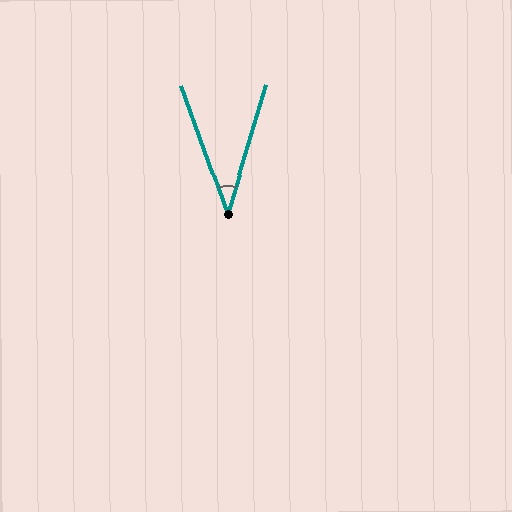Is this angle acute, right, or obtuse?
It is acute.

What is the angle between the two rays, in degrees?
Approximately 36 degrees.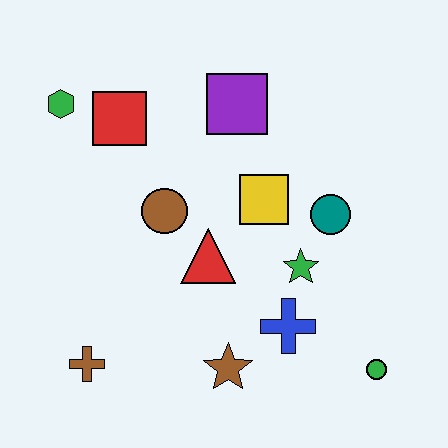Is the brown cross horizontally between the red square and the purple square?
No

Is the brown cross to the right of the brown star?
No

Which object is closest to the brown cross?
The brown star is closest to the brown cross.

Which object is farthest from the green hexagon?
The green circle is farthest from the green hexagon.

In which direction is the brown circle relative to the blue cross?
The brown circle is to the left of the blue cross.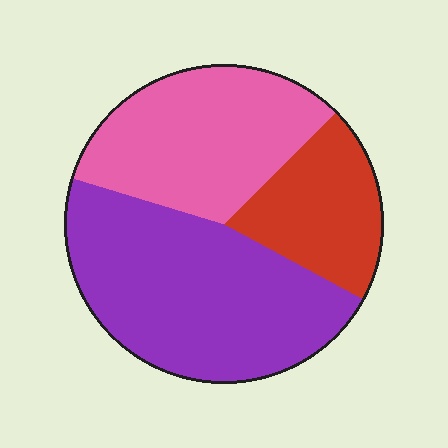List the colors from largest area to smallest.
From largest to smallest: purple, pink, red.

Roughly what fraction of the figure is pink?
Pink takes up about one third (1/3) of the figure.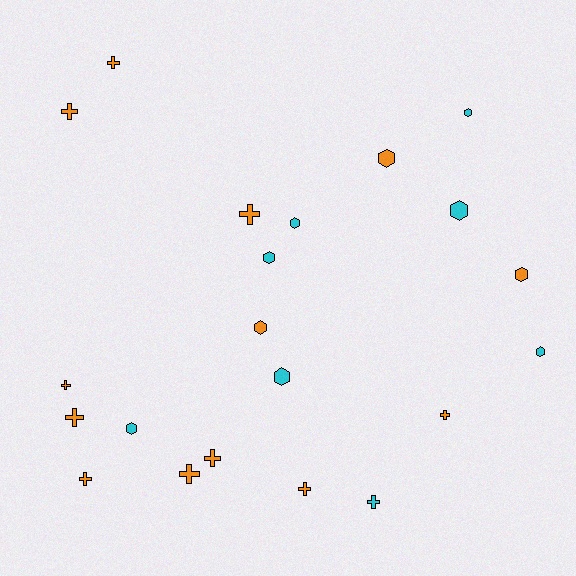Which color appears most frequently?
Orange, with 13 objects.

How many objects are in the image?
There are 21 objects.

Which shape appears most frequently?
Cross, with 11 objects.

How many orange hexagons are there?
There are 3 orange hexagons.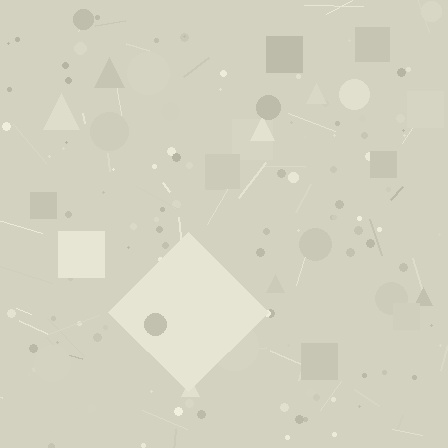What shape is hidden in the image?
A diamond is hidden in the image.